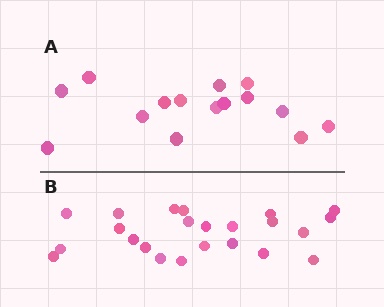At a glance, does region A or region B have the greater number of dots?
Region B (the bottom region) has more dots.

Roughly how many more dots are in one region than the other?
Region B has roughly 8 or so more dots than region A.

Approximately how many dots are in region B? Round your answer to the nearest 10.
About 20 dots. (The exact count is 23, which rounds to 20.)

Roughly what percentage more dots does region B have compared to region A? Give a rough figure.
About 55% more.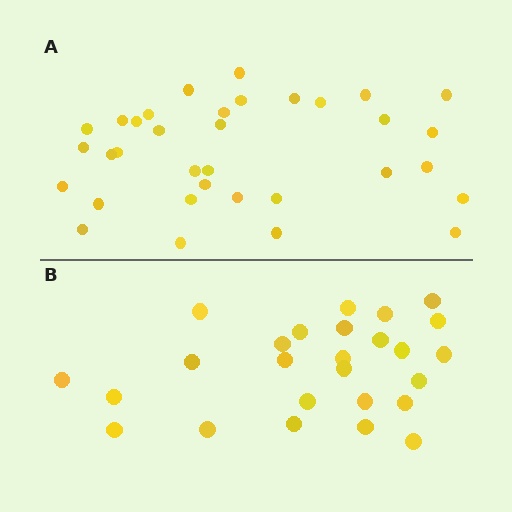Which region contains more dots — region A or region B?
Region A (the top region) has more dots.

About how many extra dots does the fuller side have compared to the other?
Region A has roughly 8 or so more dots than region B.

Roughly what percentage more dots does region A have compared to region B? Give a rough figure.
About 30% more.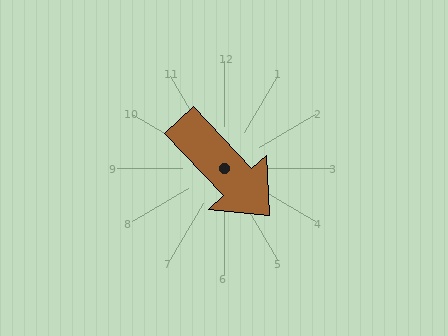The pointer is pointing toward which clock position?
Roughly 5 o'clock.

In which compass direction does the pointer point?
Southeast.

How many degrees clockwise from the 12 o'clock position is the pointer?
Approximately 137 degrees.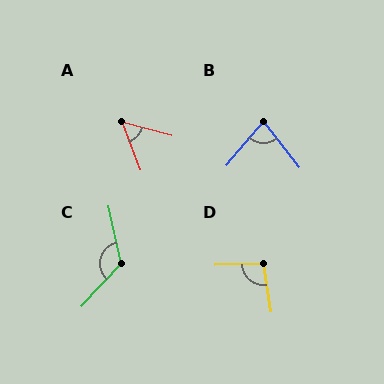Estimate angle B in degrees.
Approximately 78 degrees.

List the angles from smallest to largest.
A (53°), B (78°), D (97°), C (125°).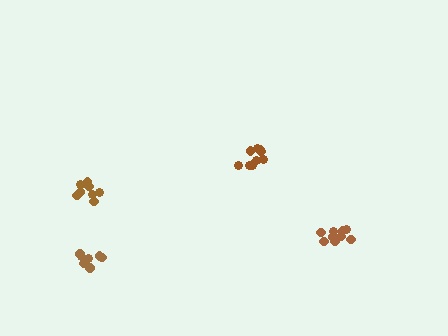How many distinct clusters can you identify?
There are 4 distinct clusters.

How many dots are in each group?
Group 1: 10 dots, Group 2: 8 dots, Group 3: 9 dots, Group 4: 8 dots (35 total).